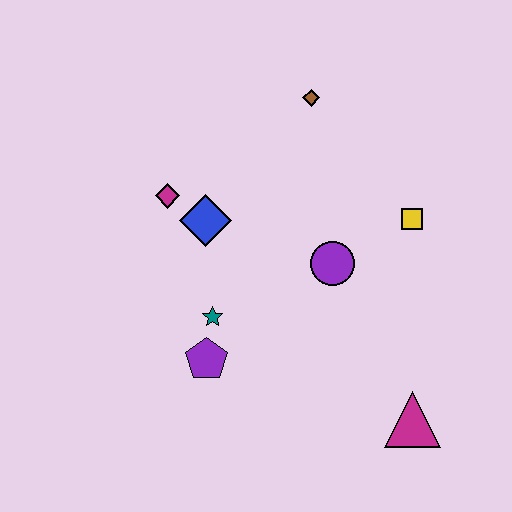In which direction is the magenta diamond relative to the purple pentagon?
The magenta diamond is above the purple pentagon.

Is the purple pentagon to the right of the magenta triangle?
No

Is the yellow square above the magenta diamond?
No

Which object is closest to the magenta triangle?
The purple circle is closest to the magenta triangle.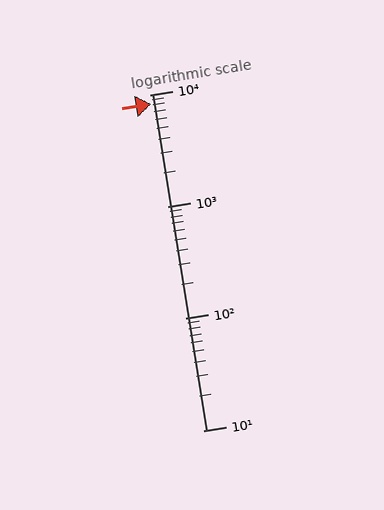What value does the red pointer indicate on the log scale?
The pointer indicates approximately 8300.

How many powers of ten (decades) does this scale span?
The scale spans 3 decades, from 10 to 10000.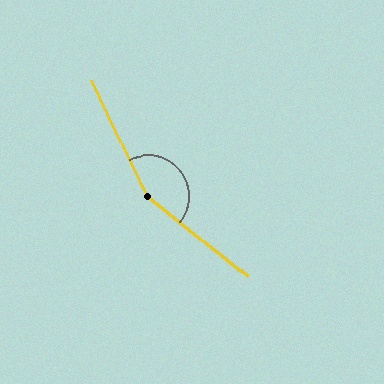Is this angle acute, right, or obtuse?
It is obtuse.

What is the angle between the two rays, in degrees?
Approximately 154 degrees.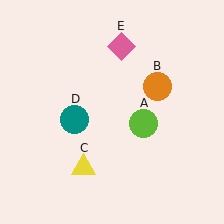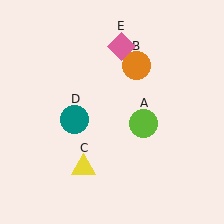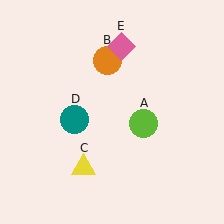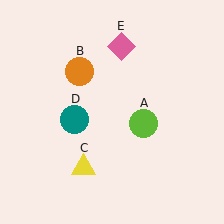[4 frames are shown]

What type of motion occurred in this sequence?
The orange circle (object B) rotated counterclockwise around the center of the scene.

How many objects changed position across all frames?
1 object changed position: orange circle (object B).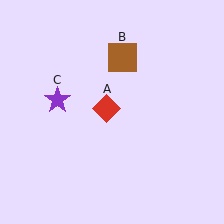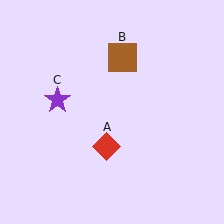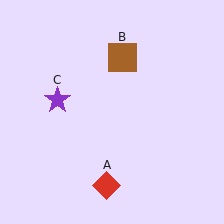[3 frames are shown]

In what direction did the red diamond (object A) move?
The red diamond (object A) moved down.